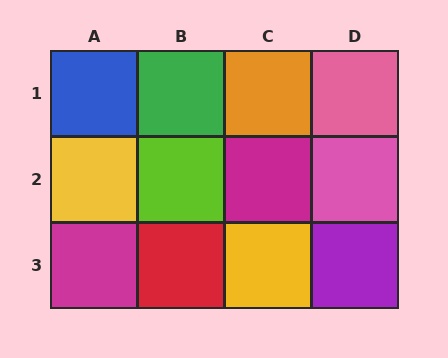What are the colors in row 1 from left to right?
Blue, green, orange, pink.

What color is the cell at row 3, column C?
Yellow.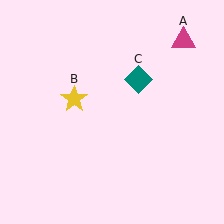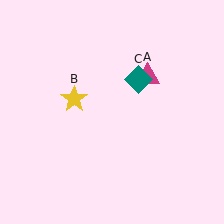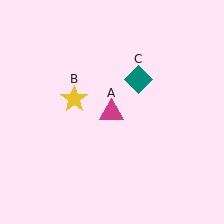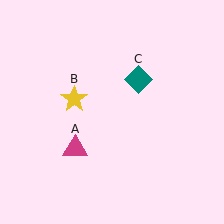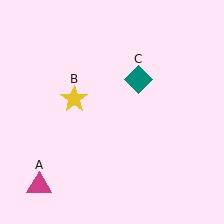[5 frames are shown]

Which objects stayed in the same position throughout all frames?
Yellow star (object B) and teal diamond (object C) remained stationary.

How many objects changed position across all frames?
1 object changed position: magenta triangle (object A).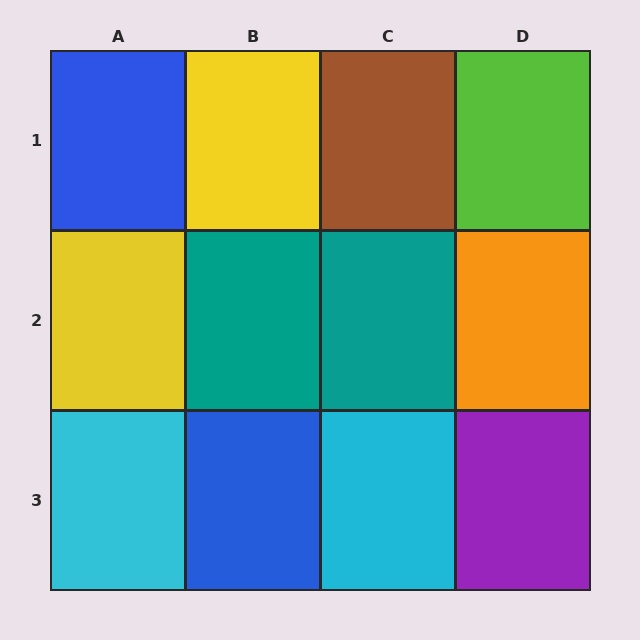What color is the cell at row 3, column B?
Blue.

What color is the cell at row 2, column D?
Orange.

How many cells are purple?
1 cell is purple.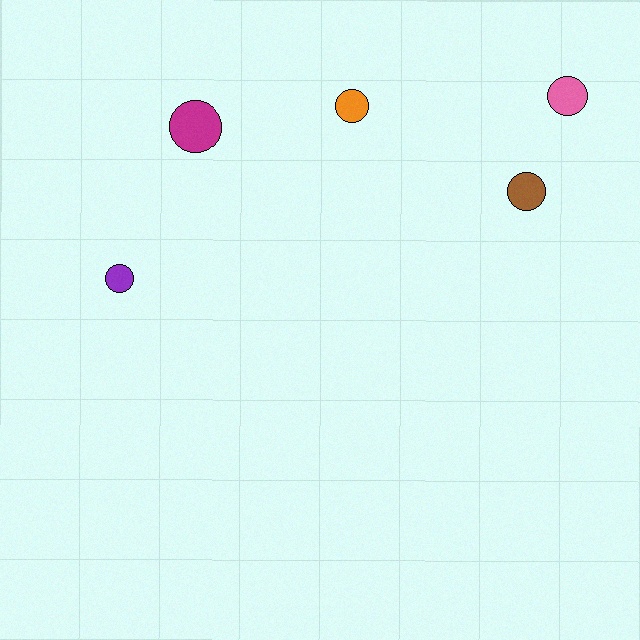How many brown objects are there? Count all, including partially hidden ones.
There is 1 brown object.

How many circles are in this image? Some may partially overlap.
There are 5 circles.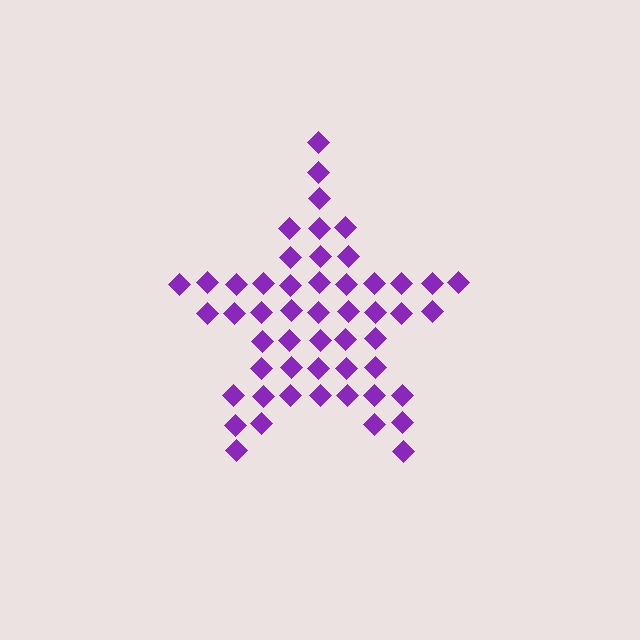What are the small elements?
The small elements are diamonds.